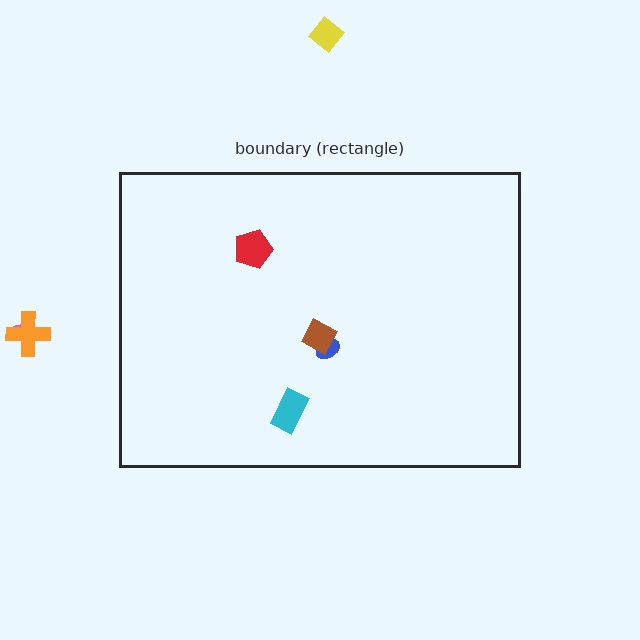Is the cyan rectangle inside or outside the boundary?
Inside.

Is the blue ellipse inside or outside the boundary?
Inside.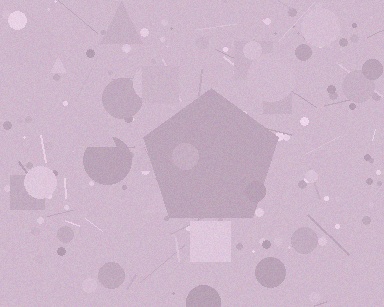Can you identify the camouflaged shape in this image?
The camouflaged shape is a pentagon.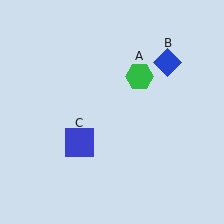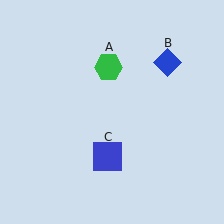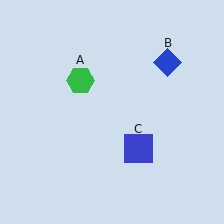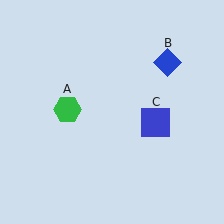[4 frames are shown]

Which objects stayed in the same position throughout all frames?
Blue diamond (object B) remained stationary.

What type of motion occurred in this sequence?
The green hexagon (object A), blue square (object C) rotated counterclockwise around the center of the scene.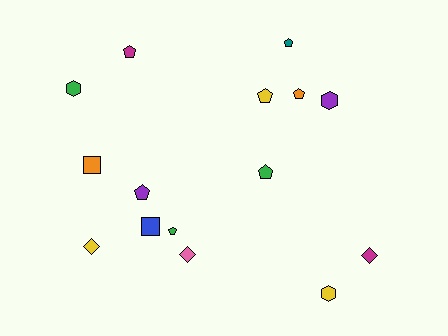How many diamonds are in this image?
There are 3 diamonds.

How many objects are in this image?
There are 15 objects.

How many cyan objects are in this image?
There are no cyan objects.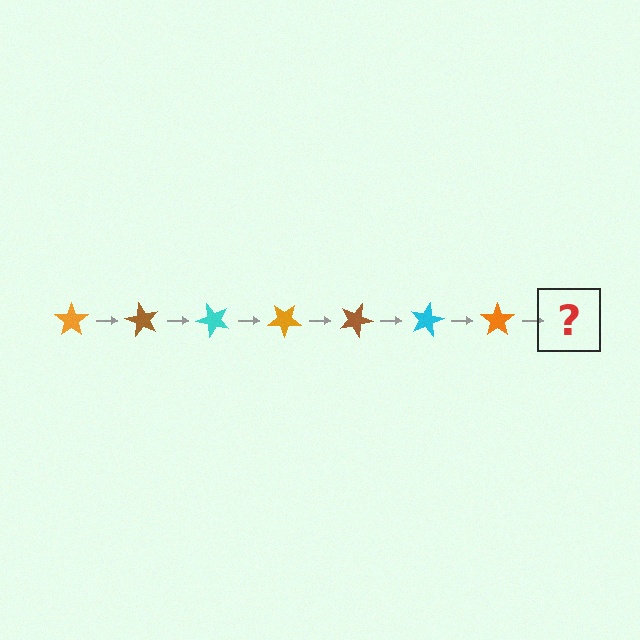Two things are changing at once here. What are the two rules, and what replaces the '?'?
The two rules are that it rotates 60 degrees each step and the color cycles through orange, brown, and cyan. The '?' should be a brown star, rotated 420 degrees from the start.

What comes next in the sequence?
The next element should be a brown star, rotated 420 degrees from the start.